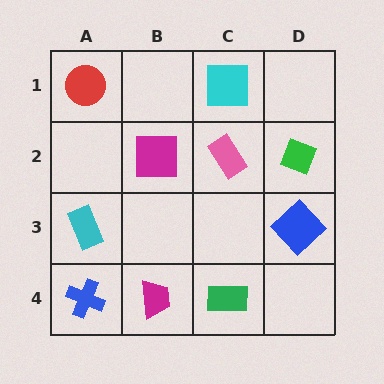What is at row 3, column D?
A blue diamond.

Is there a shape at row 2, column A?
No, that cell is empty.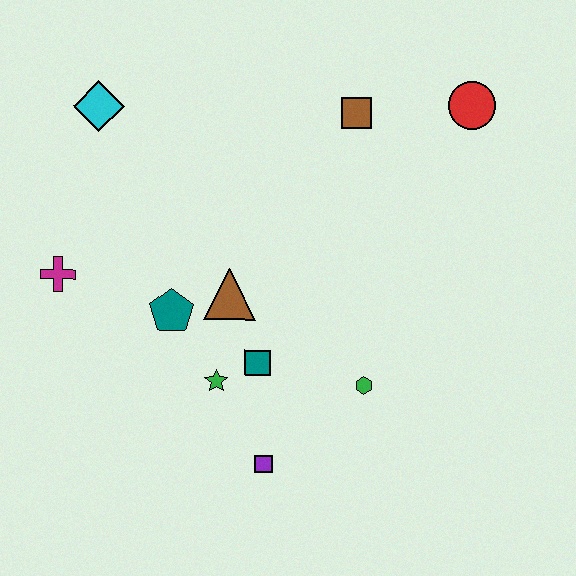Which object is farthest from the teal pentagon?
The red circle is farthest from the teal pentagon.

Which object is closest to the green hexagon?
The teal square is closest to the green hexagon.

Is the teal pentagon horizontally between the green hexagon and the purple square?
No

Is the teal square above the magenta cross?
No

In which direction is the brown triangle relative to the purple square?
The brown triangle is above the purple square.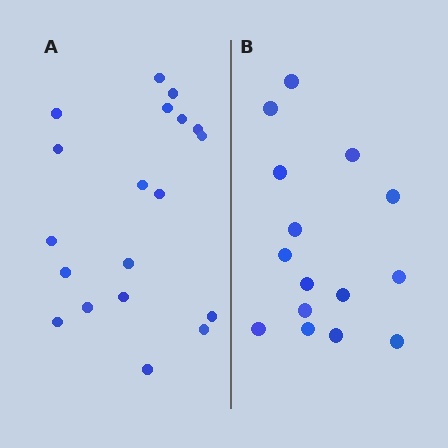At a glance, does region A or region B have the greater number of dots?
Region A (the left region) has more dots.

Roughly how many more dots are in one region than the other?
Region A has about 4 more dots than region B.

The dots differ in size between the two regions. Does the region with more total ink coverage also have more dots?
No. Region B has more total ink coverage because its dots are larger, but region A actually contains more individual dots. Total area can be misleading — the number of items is what matters here.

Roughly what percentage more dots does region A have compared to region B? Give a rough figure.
About 25% more.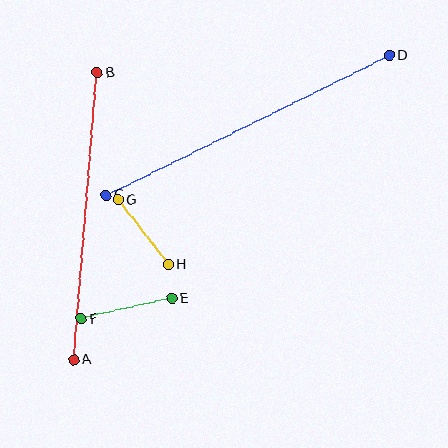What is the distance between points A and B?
The distance is approximately 288 pixels.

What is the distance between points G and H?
The distance is approximately 82 pixels.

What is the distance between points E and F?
The distance is approximately 93 pixels.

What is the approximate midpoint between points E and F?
The midpoint is at approximately (126, 309) pixels.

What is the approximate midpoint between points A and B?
The midpoint is at approximately (86, 216) pixels.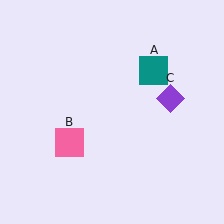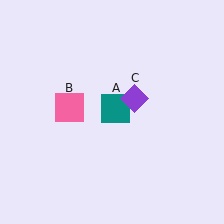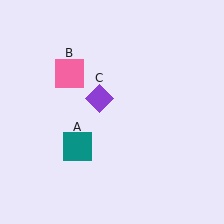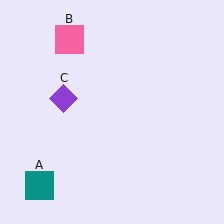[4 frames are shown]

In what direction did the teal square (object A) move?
The teal square (object A) moved down and to the left.